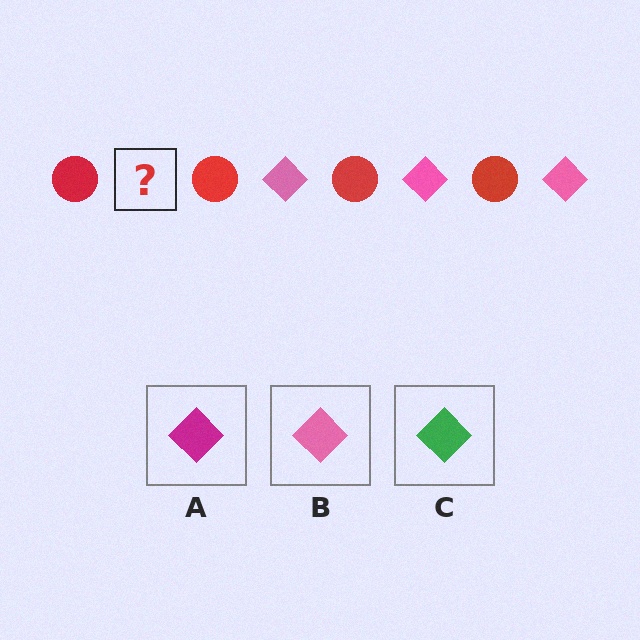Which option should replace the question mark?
Option B.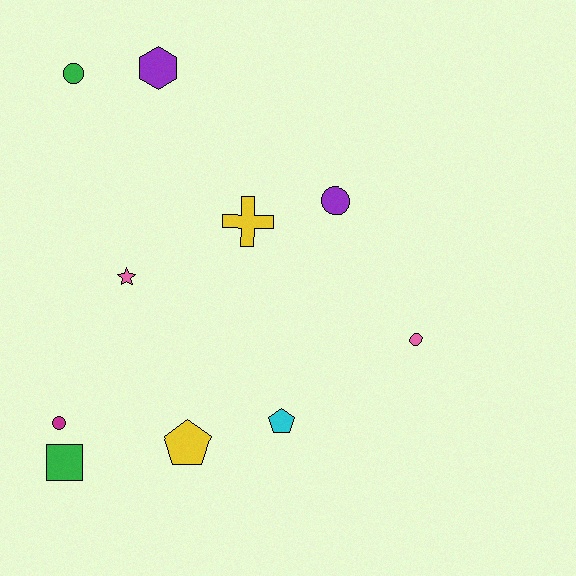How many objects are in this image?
There are 10 objects.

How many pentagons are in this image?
There are 2 pentagons.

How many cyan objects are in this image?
There is 1 cyan object.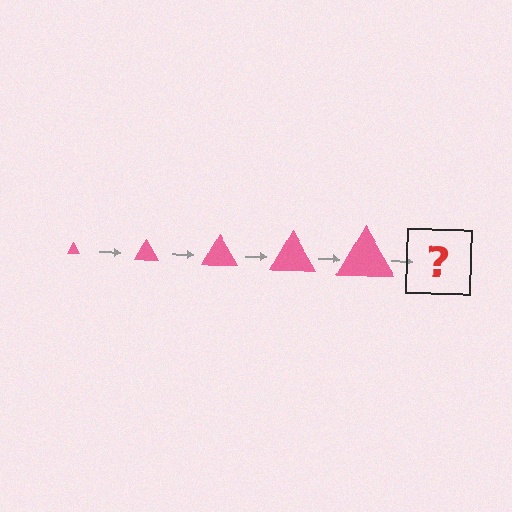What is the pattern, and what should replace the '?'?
The pattern is that the triangle gets progressively larger each step. The '?' should be a pink triangle, larger than the previous one.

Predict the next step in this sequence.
The next step is a pink triangle, larger than the previous one.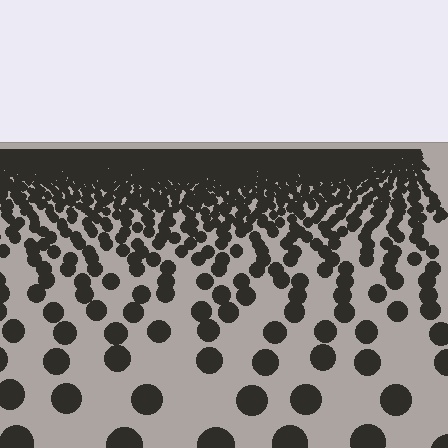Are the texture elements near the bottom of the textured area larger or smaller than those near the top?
Larger. Near the bottom, elements are closer to the viewer and appear at a bigger on-screen size.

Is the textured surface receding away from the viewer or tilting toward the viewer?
The surface is receding away from the viewer. Texture elements get smaller and denser toward the top.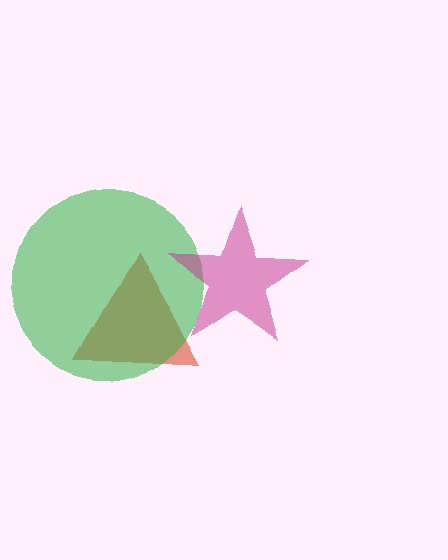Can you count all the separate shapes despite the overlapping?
Yes, there are 3 separate shapes.